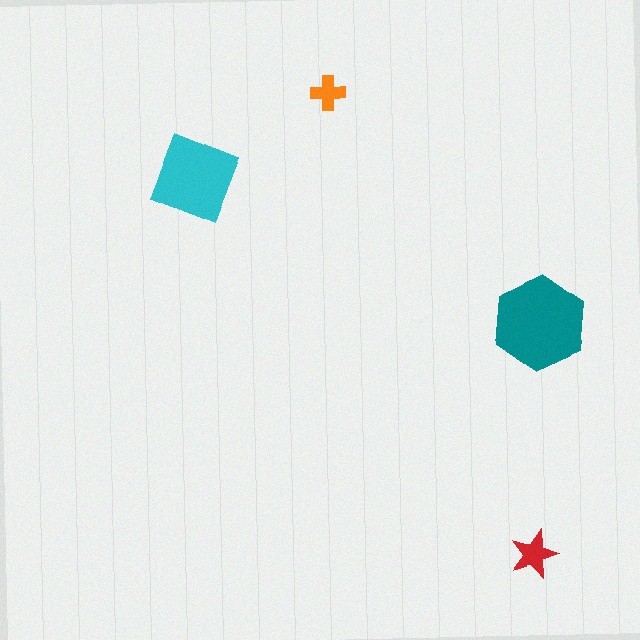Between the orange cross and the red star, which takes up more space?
The red star.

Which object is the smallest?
The orange cross.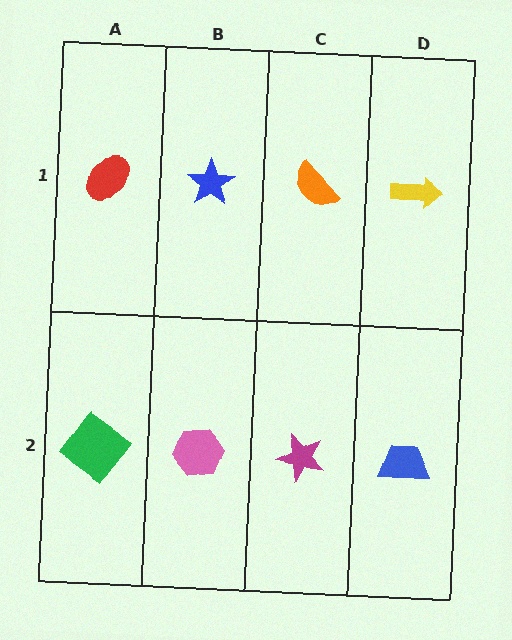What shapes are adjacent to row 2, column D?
A yellow arrow (row 1, column D), a magenta star (row 2, column C).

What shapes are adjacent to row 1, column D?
A blue trapezoid (row 2, column D), an orange semicircle (row 1, column C).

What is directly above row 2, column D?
A yellow arrow.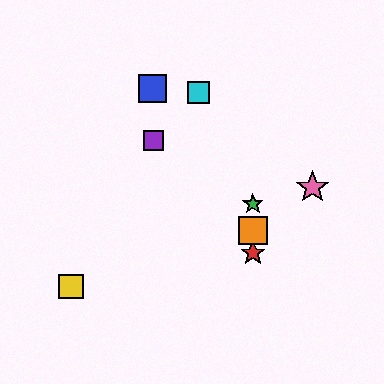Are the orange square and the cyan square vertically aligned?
No, the orange square is at x≈253 and the cyan square is at x≈199.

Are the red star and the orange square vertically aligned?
Yes, both are at x≈253.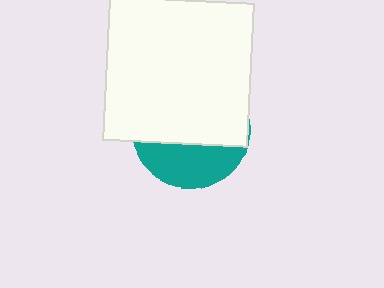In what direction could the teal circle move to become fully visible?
The teal circle could move down. That would shift it out from behind the white square entirely.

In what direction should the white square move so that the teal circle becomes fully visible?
The white square should move up. That is the shortest direction to clear the overlap and leave the teal circle fully visible.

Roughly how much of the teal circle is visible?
A small part of it is visible (roughly 34%).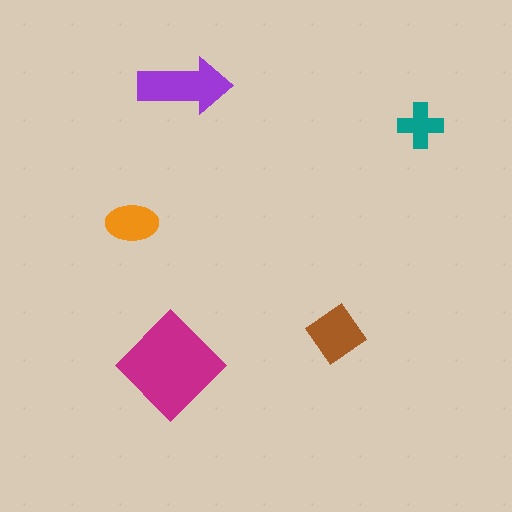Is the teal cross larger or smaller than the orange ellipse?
Smaller.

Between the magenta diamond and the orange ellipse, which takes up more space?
The magenta diamond.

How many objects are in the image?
There are 5 objects in the image.